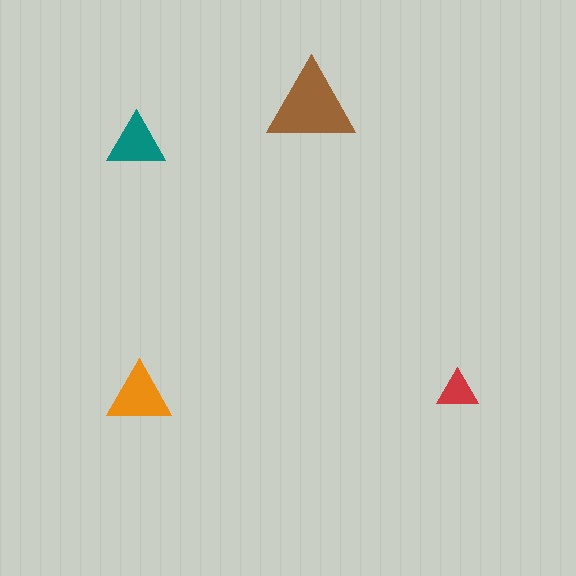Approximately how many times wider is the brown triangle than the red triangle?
About 2 times wider.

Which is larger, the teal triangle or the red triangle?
The teal one.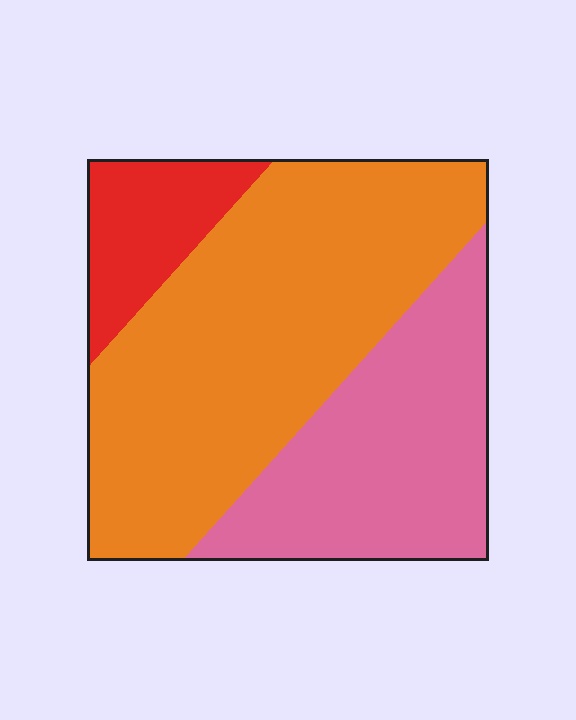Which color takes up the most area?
Orange, at roughly 55%.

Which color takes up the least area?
Red, at roughly 10%.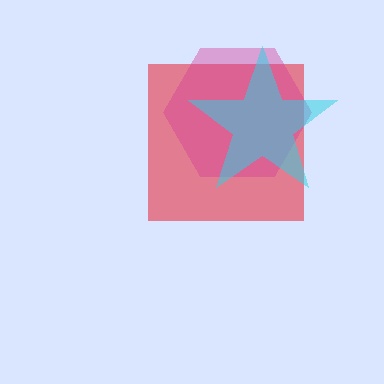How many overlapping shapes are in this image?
There are 3 overlapping shapes in the image.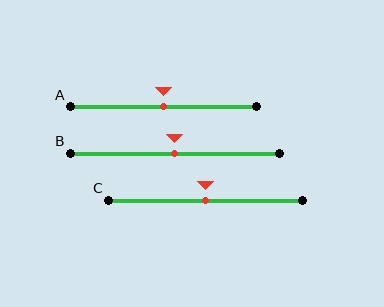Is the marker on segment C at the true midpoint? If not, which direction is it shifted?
Yes, the marker on segment C is at the true midpoint.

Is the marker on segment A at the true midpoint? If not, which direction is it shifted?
Yes, the marker on segment A is at the true midpoint.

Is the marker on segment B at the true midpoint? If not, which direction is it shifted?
Yes, the marker on segment B is at the true midpoint.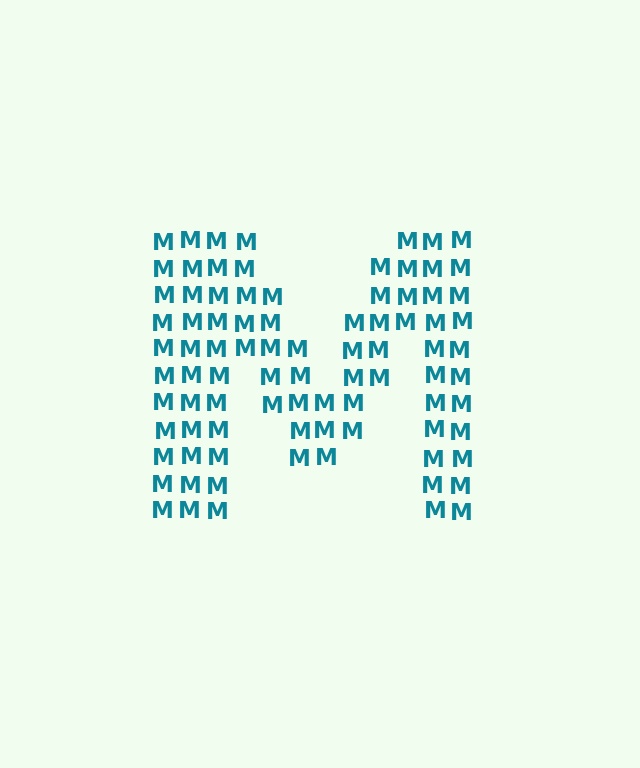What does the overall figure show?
The overall figure shows the letter M.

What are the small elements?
The small elements are letter M's.